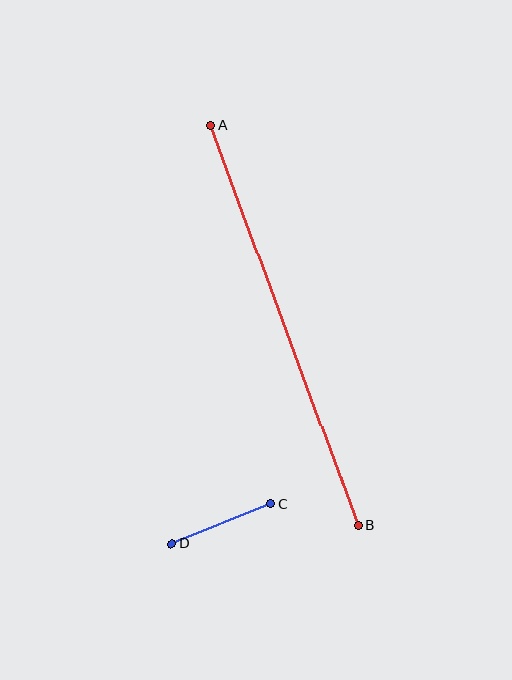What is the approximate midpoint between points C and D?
The midpoint is at approximately (221, 524) pixels.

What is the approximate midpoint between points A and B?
The midpoint is at approximately (285, 326) pixels.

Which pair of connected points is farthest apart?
Points A and B are farthest apart.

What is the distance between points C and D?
The distance is approximately 106 pixels.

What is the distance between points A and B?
The distance is approximately 426 pixels.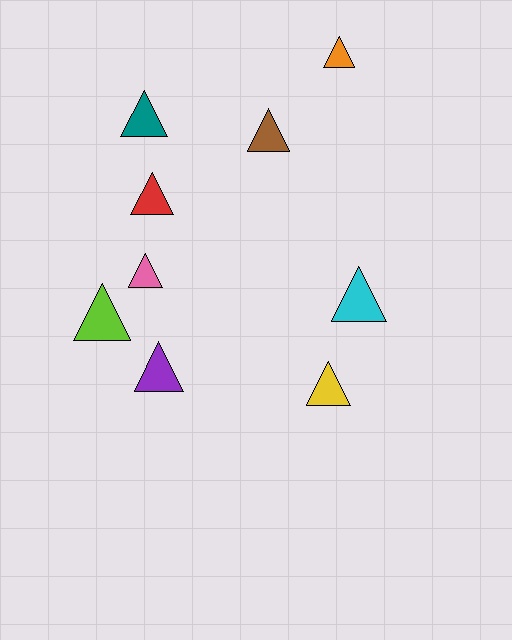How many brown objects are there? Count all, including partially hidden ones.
There is 1 brown object.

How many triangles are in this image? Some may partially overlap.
There are 9 triangles.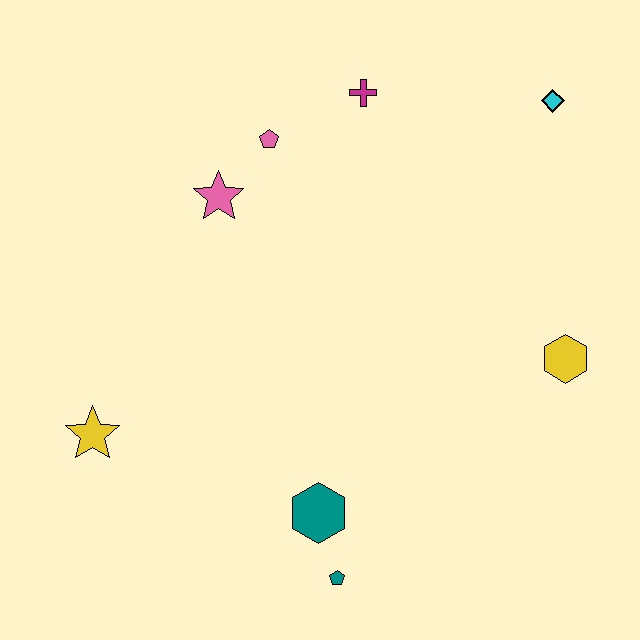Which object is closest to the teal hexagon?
The teal pentagon is closest to the teal hexagon.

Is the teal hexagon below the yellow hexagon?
Yes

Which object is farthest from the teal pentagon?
The cyan diamond is farthest from the teal pentagon.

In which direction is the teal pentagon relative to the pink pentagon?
The teal pentagon is below the pink pentagon.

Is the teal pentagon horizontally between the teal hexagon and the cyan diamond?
Yes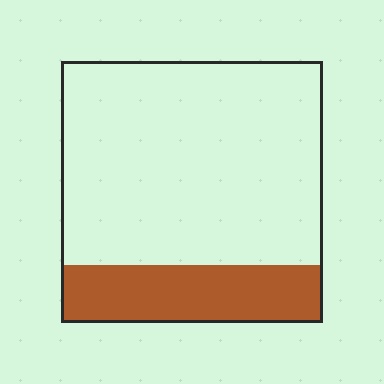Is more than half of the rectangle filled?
No.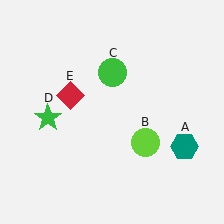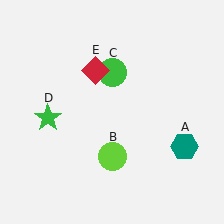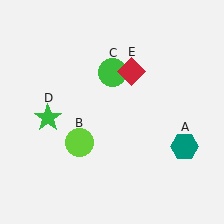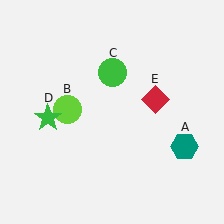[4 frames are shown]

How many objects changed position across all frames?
2 objects changed position: lime circle (object B), red diamond (object E).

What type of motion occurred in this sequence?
The lime circle (object B), red diamond (object E) rotated clockwise around the center of the scene.